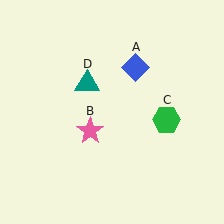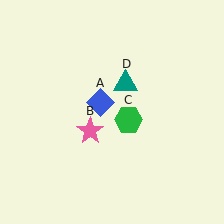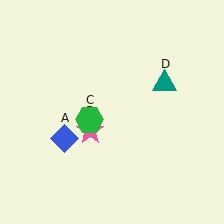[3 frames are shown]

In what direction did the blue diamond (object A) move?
The blue diamond (object A) moved down and to the left.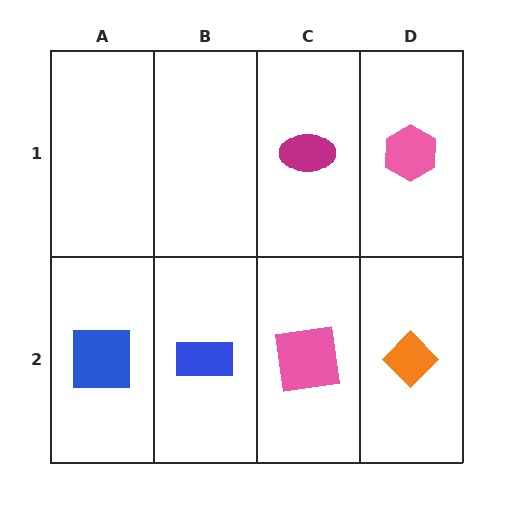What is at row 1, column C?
A magenta ellipse.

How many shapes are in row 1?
2 shapes.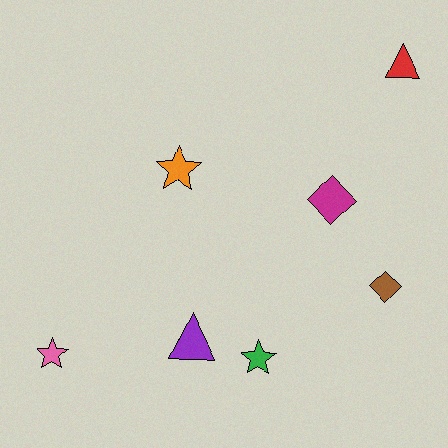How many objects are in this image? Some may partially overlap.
There are 7 objects.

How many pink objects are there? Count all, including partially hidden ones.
There is 1 pink object.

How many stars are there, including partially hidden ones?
There are 3 stars.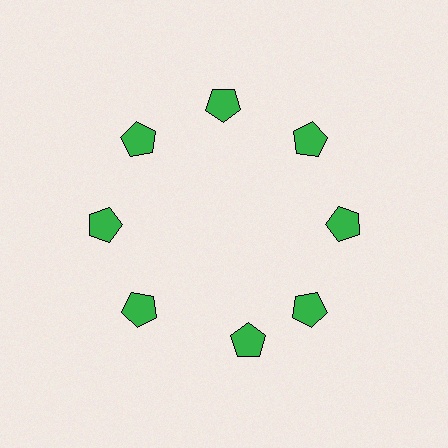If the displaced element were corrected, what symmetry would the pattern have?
It would have 8-fold rotational symmetry — the pattern would map onto itself every 45 degrees.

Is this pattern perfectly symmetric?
No. The 8 green pentagons are arranged in a ring, but one element near the 6 o'clock position is rotated out of alignment along the ring, breaking the 8-fold rotational symmetry.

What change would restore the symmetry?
The symmetry would be restored by rotating it back into even spacing with its neighbors so that all 8 pentagons sit at equal angles and equal distance from the center.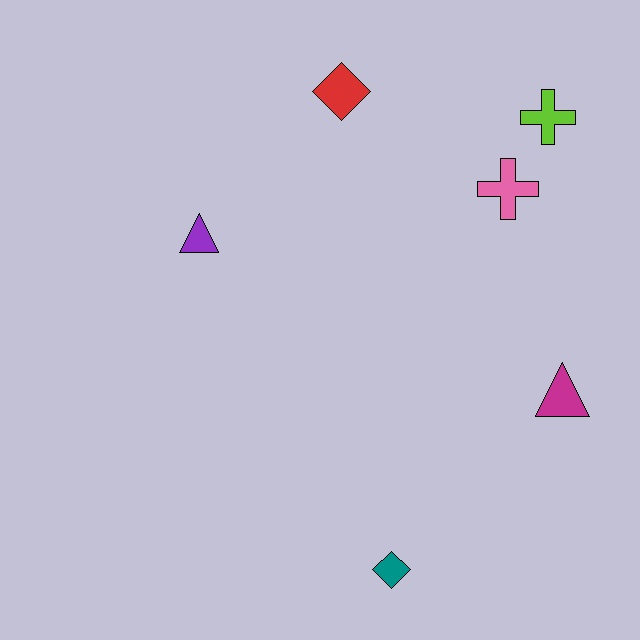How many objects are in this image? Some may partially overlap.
There are 6 objects.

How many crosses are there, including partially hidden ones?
There are 2 crosses.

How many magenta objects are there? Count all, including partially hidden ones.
There is 1 magenta object.